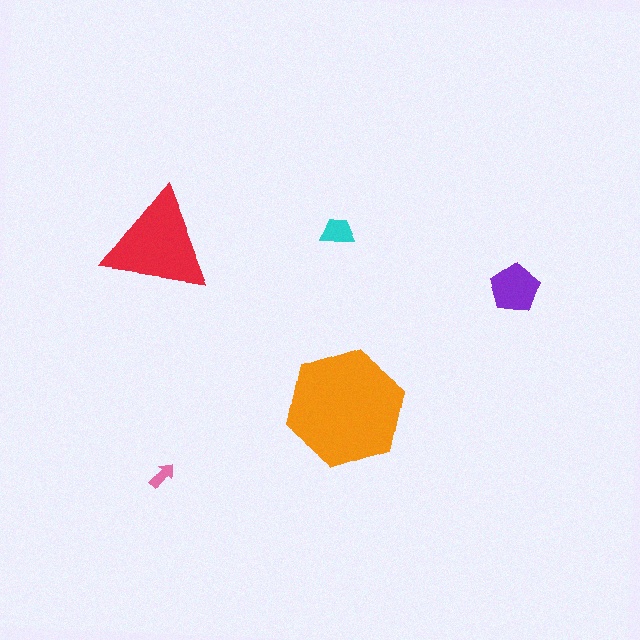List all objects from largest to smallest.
The orange hexagon, the red triangle, the purple pentagon, the cyan trapezoid, the pink arrow.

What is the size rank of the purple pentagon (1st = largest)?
3rd.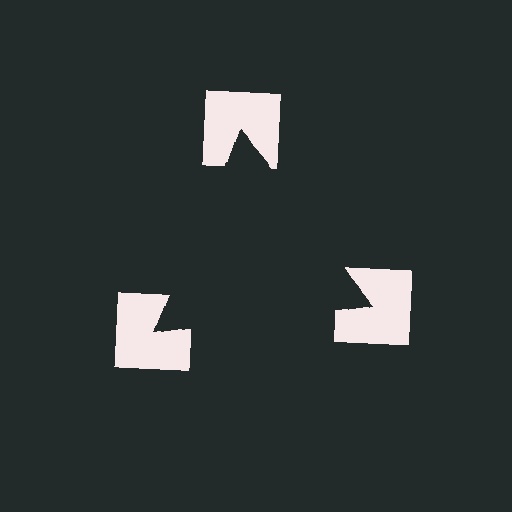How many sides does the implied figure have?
3 sides.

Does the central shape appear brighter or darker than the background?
It typically appears slightly darker than the background, even though no actual brightness change is drawn.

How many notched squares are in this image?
There are 3 — one at each vertex of the illusory triangle.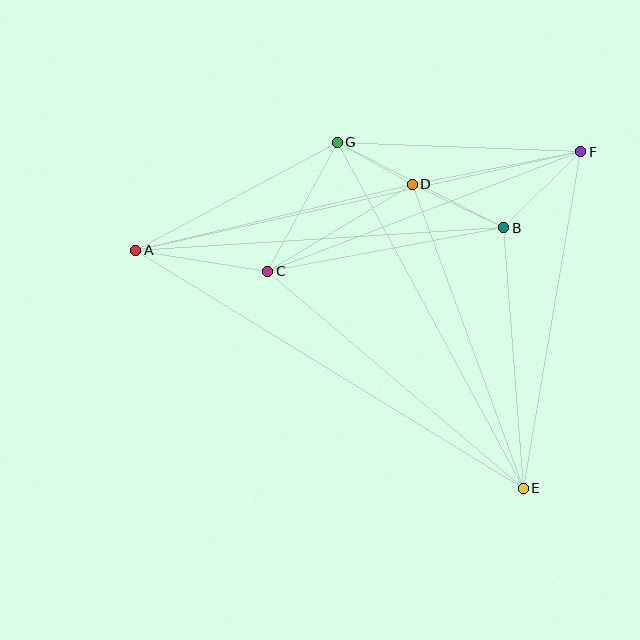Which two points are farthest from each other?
Points A and F are farthest from each other.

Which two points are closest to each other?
Points D and G are closest to each other.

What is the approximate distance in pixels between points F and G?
The distance between F and G is approximately 244 pixels.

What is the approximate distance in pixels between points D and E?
The distance between D and E is approximately 324 pixels.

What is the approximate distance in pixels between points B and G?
The distance between B and G is approximately 187 pixels.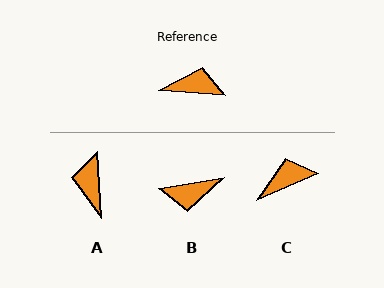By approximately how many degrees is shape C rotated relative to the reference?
Approximately 27 degrees counter-clockwise.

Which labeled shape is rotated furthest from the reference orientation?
B, about 166 degrees away.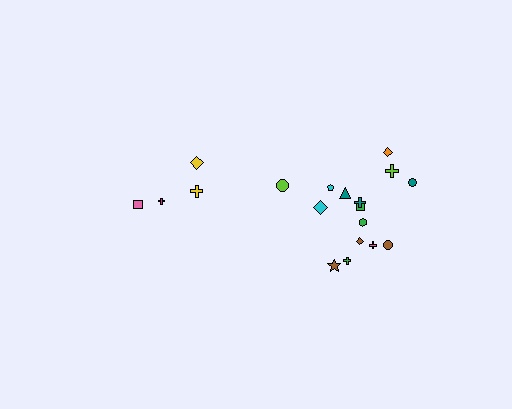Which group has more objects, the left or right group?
The right group.